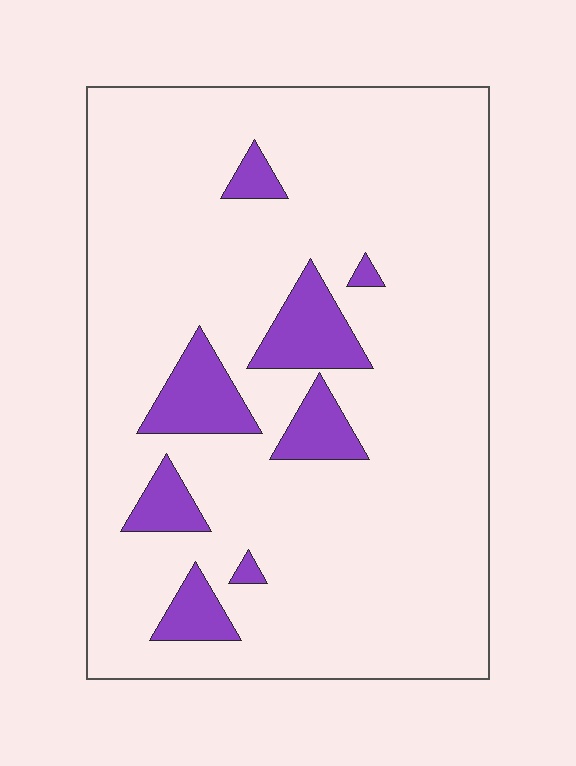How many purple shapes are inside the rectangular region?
8.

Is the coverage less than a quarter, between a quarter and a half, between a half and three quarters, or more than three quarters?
Less than a quarter.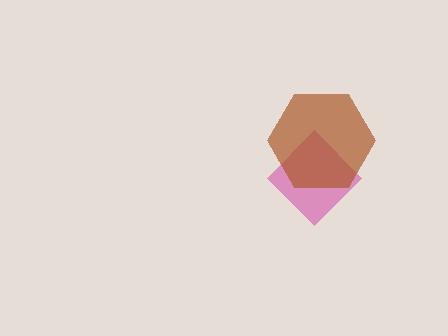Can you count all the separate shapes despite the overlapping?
Yes, there are 2 separate shapes.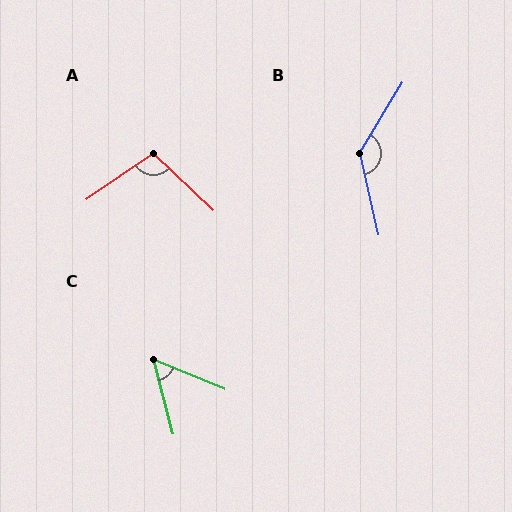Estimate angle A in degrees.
Approximately 101 degrees.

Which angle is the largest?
B, at approximately 136 degrees.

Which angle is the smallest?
C, at approximately 53 degrees.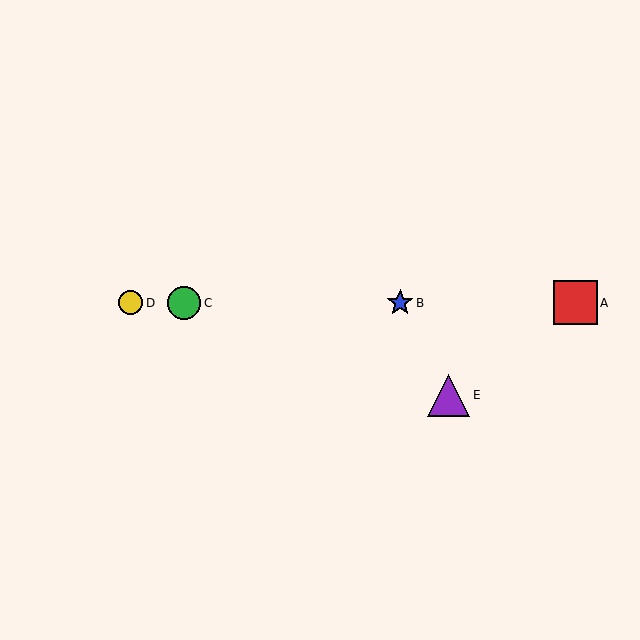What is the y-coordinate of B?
Object B is at y≈303.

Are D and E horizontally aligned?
No, D is at y≈303 and E is at y≈395.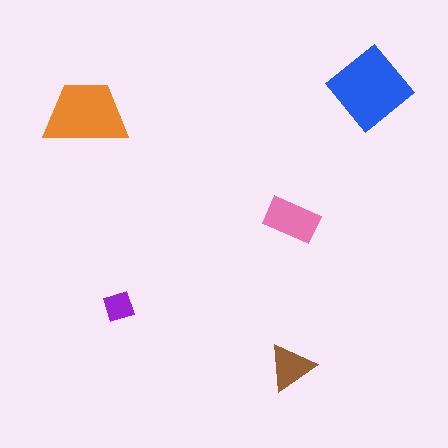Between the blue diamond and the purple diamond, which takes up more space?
The blue diamond.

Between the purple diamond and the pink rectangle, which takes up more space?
The pink rectangle.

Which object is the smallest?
The purple diamond.